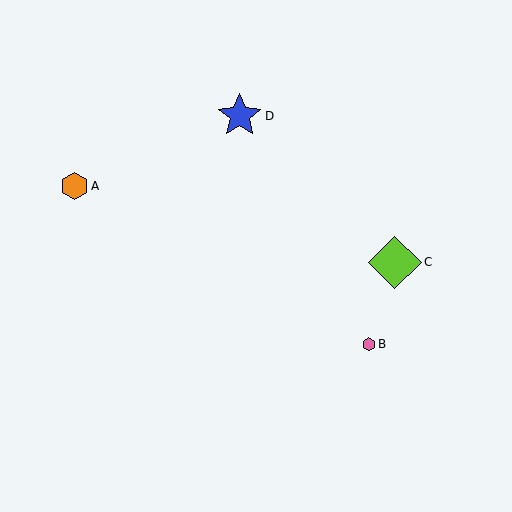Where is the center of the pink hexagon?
The center of the pink hexagon is at (369, 344).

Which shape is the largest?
The lime diamond (labeled C) is the largest.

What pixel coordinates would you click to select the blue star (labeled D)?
Click at (240, 116) to select the blue star D.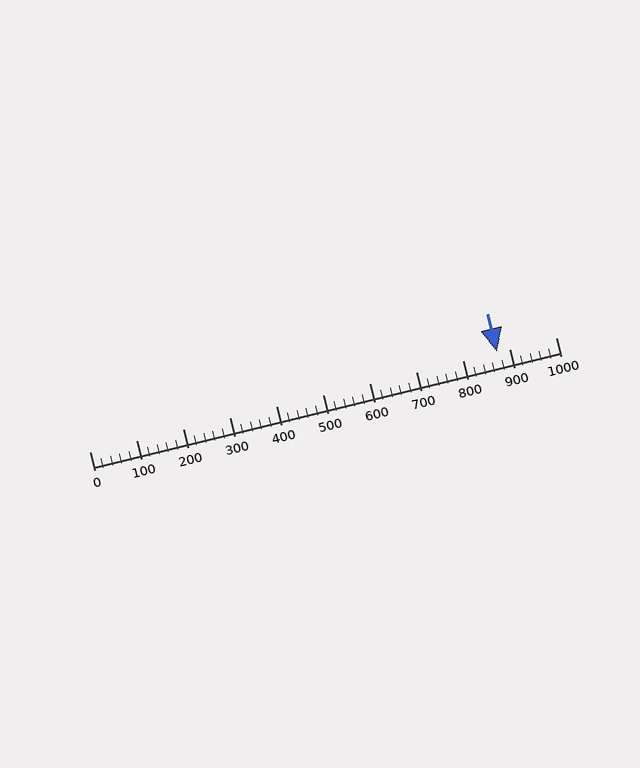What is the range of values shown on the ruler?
The ruler shows values from 0 to 1000.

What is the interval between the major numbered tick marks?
The major tick marks are spaced 100 units apart.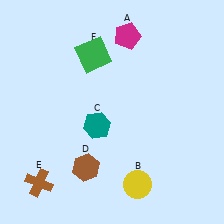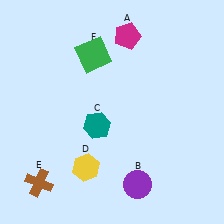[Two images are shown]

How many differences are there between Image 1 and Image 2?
There are 2 differences between the two images.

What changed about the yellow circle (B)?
In Image 1, B is yellow. In Image 2, it changed to purple.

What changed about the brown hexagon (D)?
In Image 1, D is brown. In Image 2, it changed to yellow.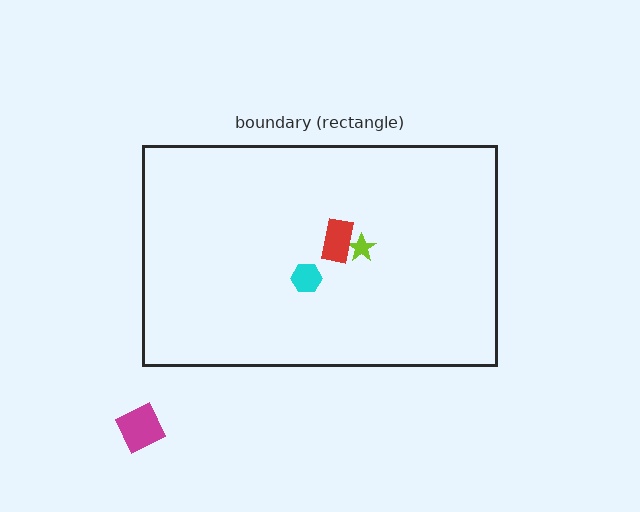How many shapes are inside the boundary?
3 inside, 1 outside.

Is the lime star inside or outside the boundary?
Inside.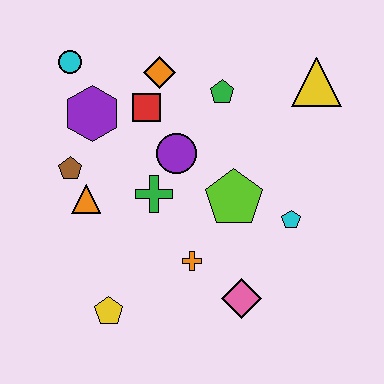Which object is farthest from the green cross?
The yellow triangle is farthest from the green cross.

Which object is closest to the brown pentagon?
The orange triangle is closest to the brown pentagon.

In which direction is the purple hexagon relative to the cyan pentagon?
The purple hexagon is to the left of the cyan pentagon.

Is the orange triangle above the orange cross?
Yes